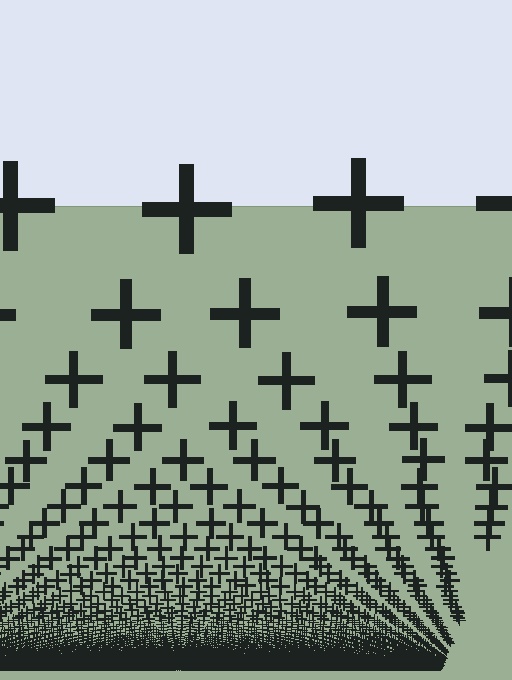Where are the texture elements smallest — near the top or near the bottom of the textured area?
Near the bottom.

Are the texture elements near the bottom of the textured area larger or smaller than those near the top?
Smaller. The gradient is inverted — elements near the bottom are smaller and denser.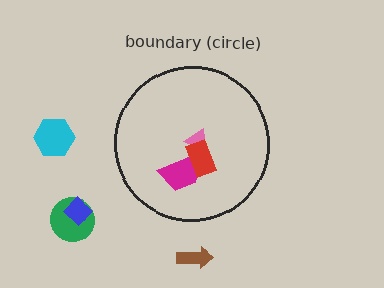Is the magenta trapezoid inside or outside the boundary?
Inside.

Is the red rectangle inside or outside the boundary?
Inside.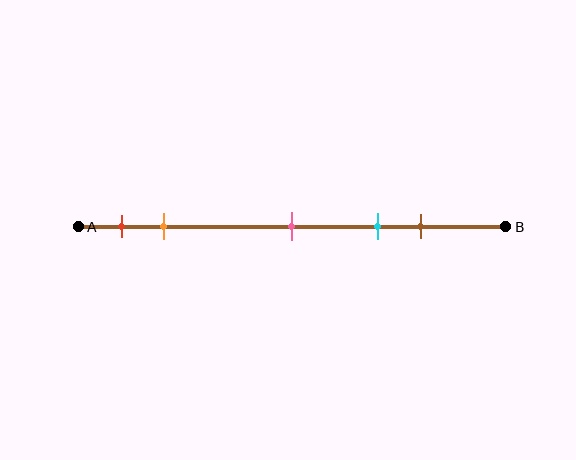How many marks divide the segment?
There are 5 marks dividing the segment.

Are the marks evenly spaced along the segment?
No, the marks are not evenly spaced.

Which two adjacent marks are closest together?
The red and orange marks are the closest adjacent pair.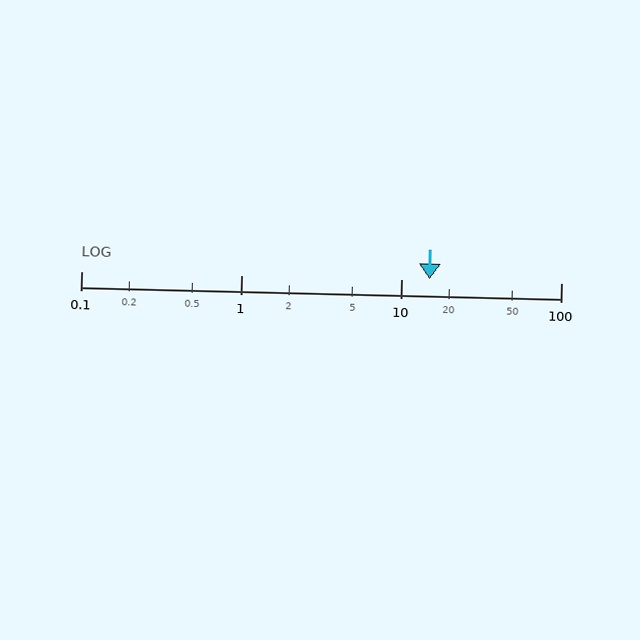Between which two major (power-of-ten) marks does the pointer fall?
The pointer is between 10 and 100.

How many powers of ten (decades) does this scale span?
The scale spans 3 decades, from 0.1 to 100.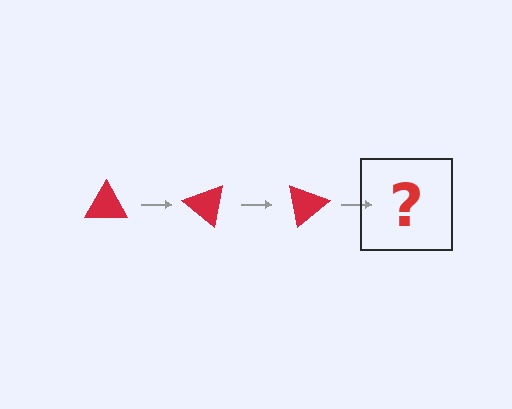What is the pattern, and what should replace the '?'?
The pattern is that the triangle rotates 40 degrees each step. The '?' should be a red triangle rotated 120 degrees.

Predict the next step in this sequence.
The next step is a red triangle rotated 120 degrees.